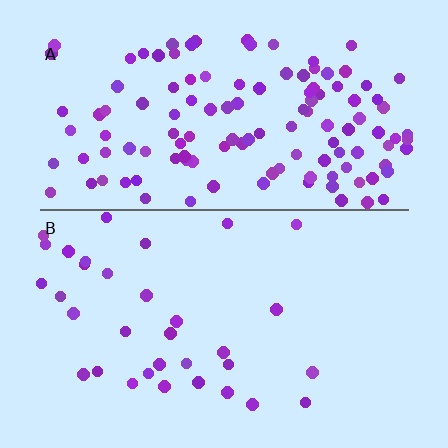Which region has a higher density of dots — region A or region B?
A (the top).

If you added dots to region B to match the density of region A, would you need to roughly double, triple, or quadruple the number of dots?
Approximately quadruple.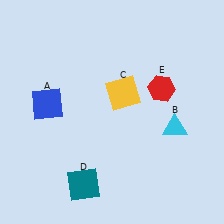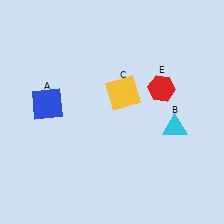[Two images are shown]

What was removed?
The teal square (D) was removed in Image 2.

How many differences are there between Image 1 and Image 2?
There is 1 difference between the two images.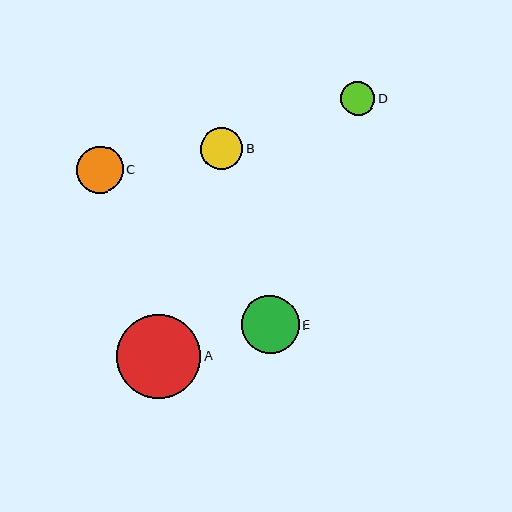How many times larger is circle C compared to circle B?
Circle C is approximately 1.1 times the size of circle B.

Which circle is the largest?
Circle A is the largest with a size of approximately 84 pixels.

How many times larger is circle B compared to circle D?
Circle B is approximately 1.2 times the size of circle D.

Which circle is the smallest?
Circle D is the smallest with a size of approximately 34 pixels.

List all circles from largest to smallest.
From largest to smallest: A, E, C, B, D.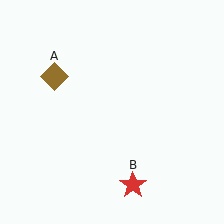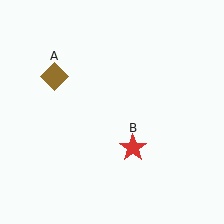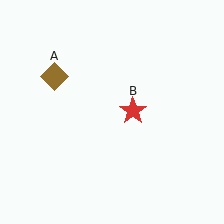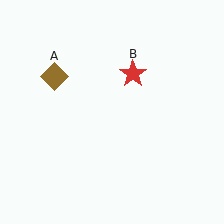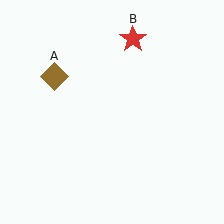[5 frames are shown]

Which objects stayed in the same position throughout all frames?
Brown diamond (object A) remained stationary.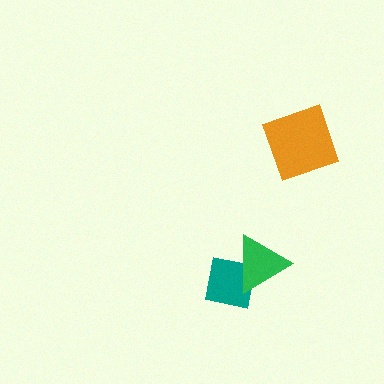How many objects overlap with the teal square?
1 object overlaps with the teal square.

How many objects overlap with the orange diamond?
0 objects overlap with the orange diamond.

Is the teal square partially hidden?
Yes, it is partially covered by another shape.